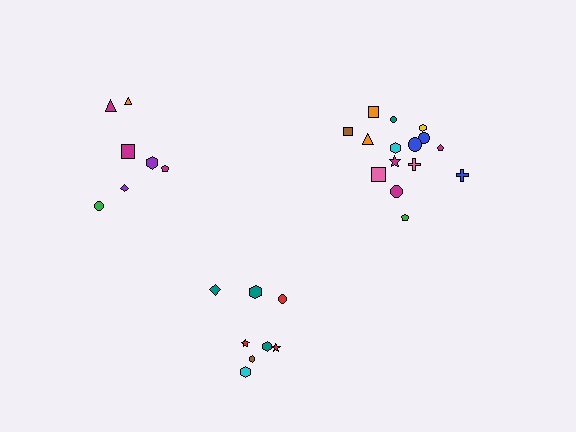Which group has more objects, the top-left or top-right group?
The top-right group.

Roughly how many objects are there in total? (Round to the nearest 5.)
Roughly 30 objects in total.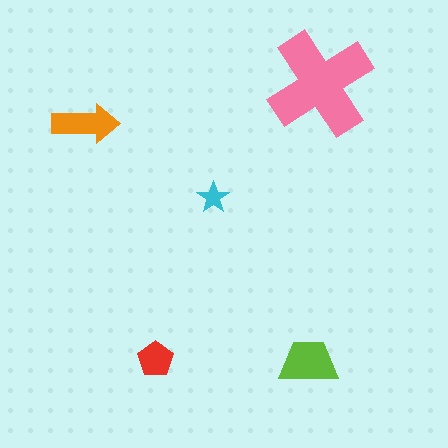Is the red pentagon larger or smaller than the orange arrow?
Smaller.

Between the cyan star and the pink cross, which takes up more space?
The pink cross.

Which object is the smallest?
The cyan star.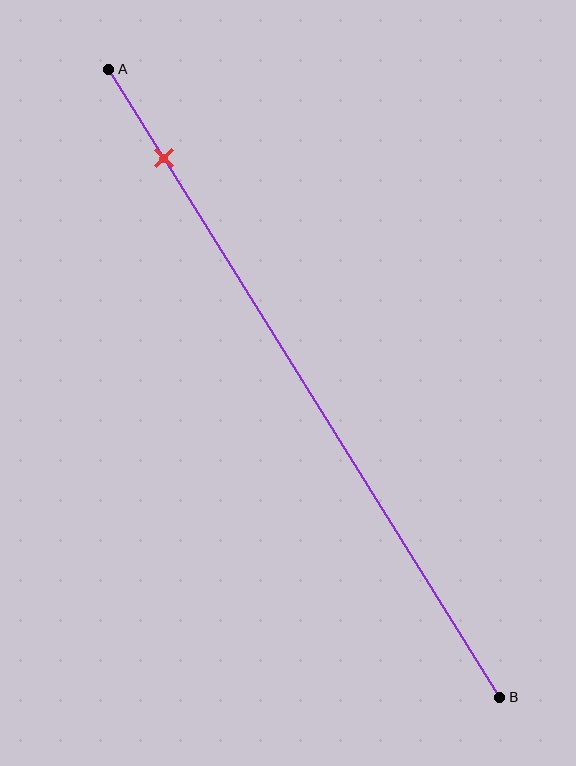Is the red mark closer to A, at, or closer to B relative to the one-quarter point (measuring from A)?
The red mark is closer to point A than the one-quarter point of segment AB.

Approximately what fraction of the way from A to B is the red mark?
The red mark is approximately 15% of the way from A to B.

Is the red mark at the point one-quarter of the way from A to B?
No, the mark is at about 15% from A, not at the 25% one-quarter point.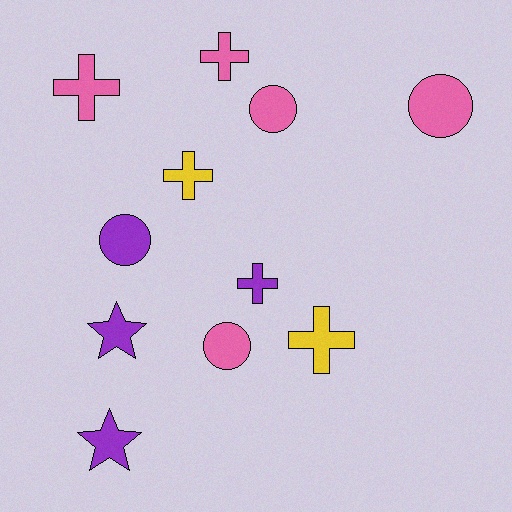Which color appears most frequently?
Pink, with 5 objects.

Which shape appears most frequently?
Cross, with 5 objects.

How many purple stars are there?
There are 2 purple stars.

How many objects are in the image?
There are 11 objects.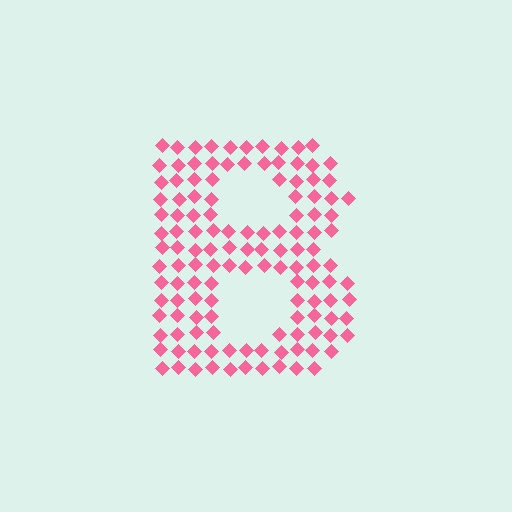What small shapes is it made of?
It is made of small diamonds.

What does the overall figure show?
The overall figure shows the letter B.